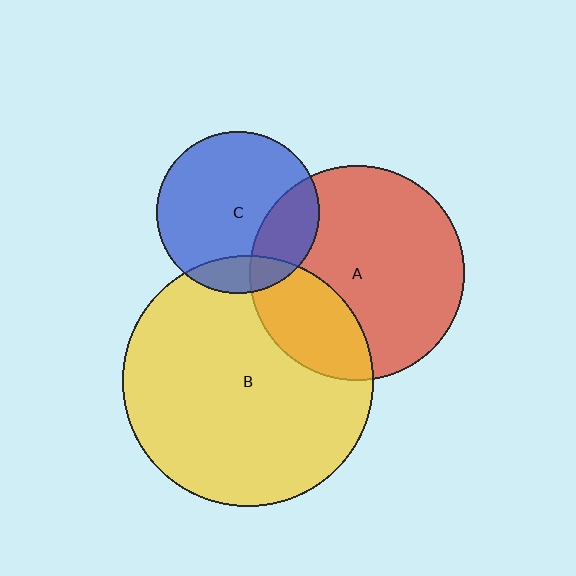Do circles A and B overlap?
Yes.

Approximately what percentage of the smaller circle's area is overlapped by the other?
Approximately 25%.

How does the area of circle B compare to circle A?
Approximately 1.4 times.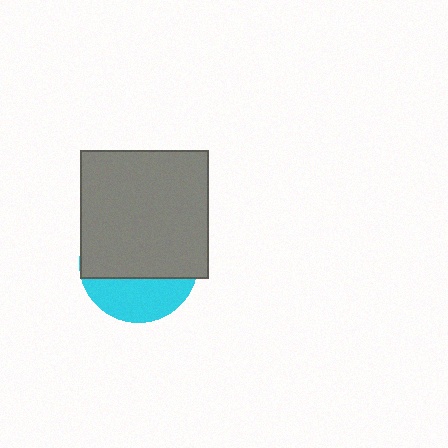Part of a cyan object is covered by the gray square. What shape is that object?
It is a circle.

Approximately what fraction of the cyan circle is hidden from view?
Roughly 67% of the cyan circle is hidden behind the gray square.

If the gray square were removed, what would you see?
You would see the complete cyan circle.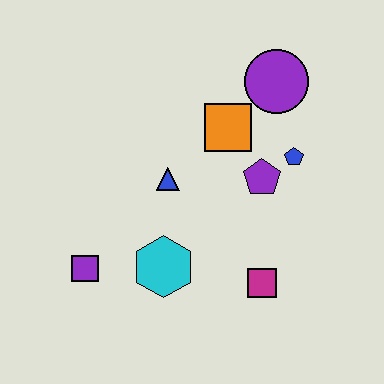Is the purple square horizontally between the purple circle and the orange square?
No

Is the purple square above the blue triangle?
No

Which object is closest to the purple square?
The cyan hexagon is closest to the purple square.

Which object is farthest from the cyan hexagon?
The purple circle is farthest from the cyan hexagon.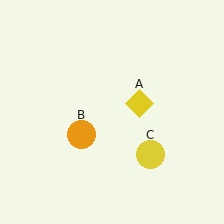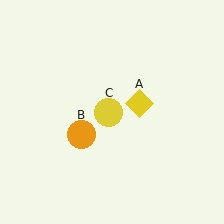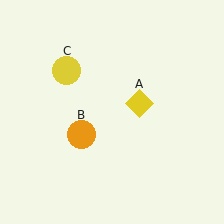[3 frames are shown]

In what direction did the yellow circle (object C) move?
The yellow circle (object C) moved up and to the left.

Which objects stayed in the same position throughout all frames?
Yellow diamond (object A) and orange circle (object B) remained stationary.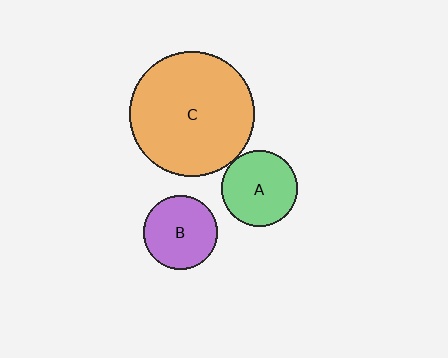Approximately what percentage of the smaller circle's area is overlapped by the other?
Approximately 5%.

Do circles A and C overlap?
Yes.